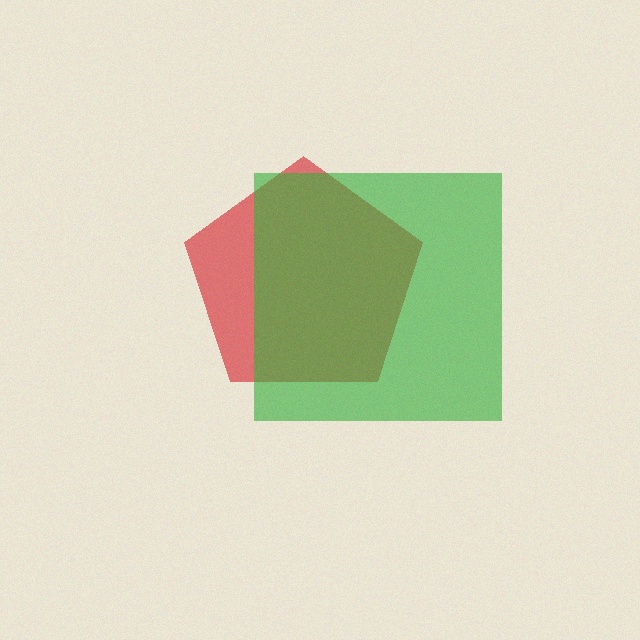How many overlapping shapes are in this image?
There are 2 overlapping shapes in the image.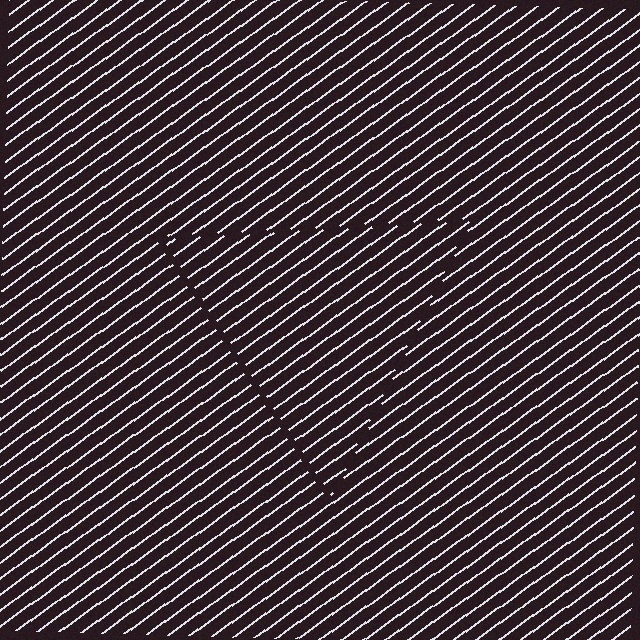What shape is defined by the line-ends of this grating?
An illusory triangle. The interior of the shape contains the same grating, shifted by half a period — the contour is defined by the phase discontinuity where line-ends from the inner and outer gratings abut.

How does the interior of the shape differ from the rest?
The interior of the shape contains the same grating, shifted by half a period — the contour is defined by the phase discontinuity where line-ends from the inner and outer gratings abut.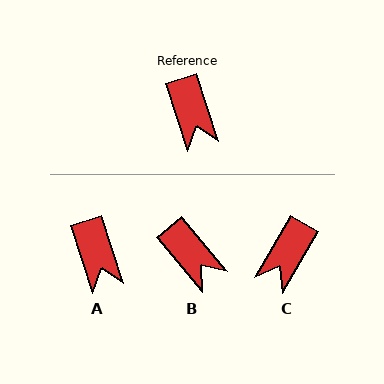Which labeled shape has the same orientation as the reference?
A.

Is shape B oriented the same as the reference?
No, it is off by about 22 degrees.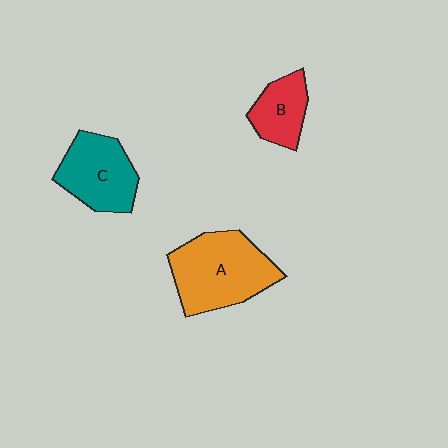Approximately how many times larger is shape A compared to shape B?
Approximately 2.0 times.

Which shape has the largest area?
Shape A (orange).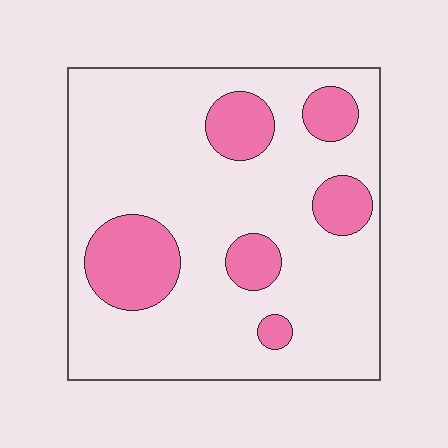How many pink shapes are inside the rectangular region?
6.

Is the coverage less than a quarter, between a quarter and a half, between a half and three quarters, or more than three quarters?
Less than a quarter.